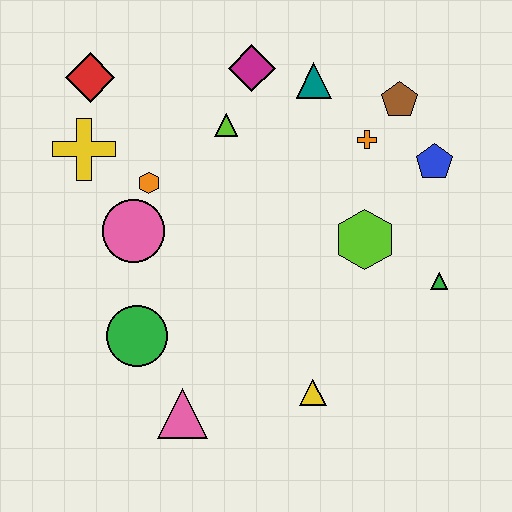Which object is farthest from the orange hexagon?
The green triangle is farthest from the orange hexagon.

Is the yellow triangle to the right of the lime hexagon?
No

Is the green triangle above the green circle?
Yes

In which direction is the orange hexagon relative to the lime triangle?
The orange hexagon is to the left of the lime triangle.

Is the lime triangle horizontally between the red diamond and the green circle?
No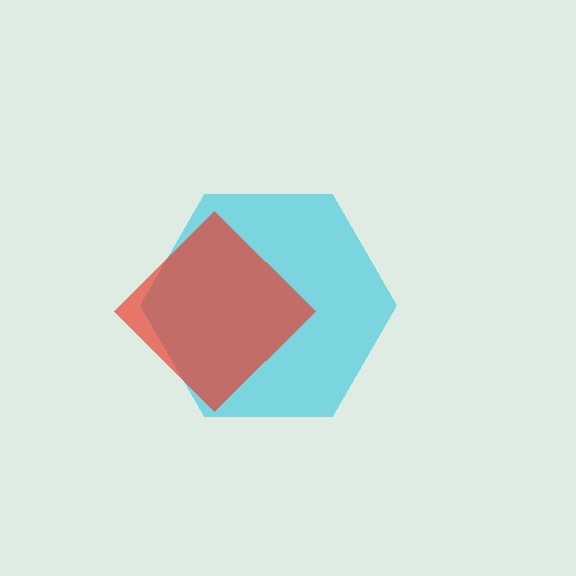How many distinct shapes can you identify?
There are 2 distinct shapes: a cyan hexagon, a red diamond.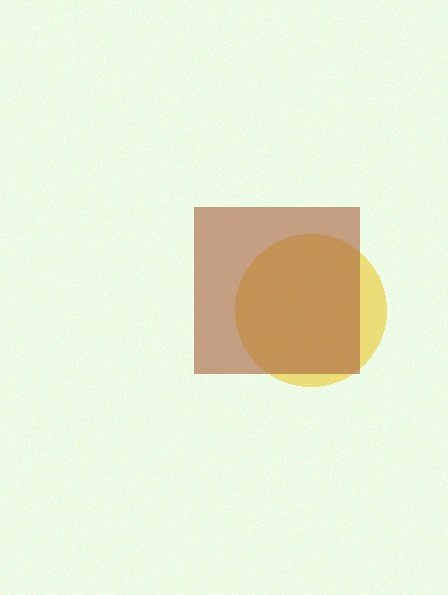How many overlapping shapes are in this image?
There are 2 overlapping shapes in the image.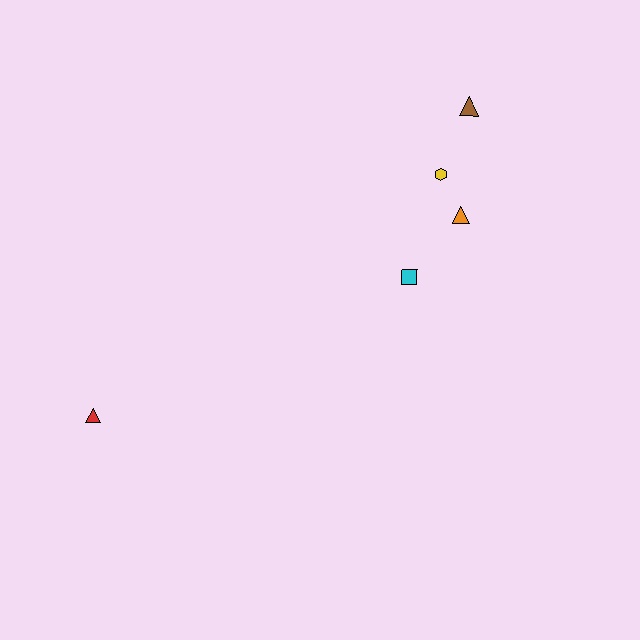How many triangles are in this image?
There are 3 triangles.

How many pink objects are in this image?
There are no pink objects.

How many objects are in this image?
There are 5 objects.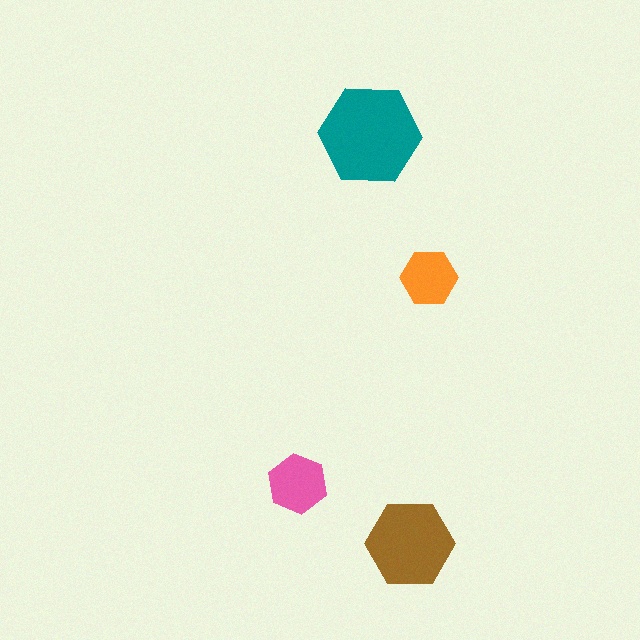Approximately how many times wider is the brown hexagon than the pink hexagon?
About 1.5 times wider.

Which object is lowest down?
The brown hexagon is bottommost.